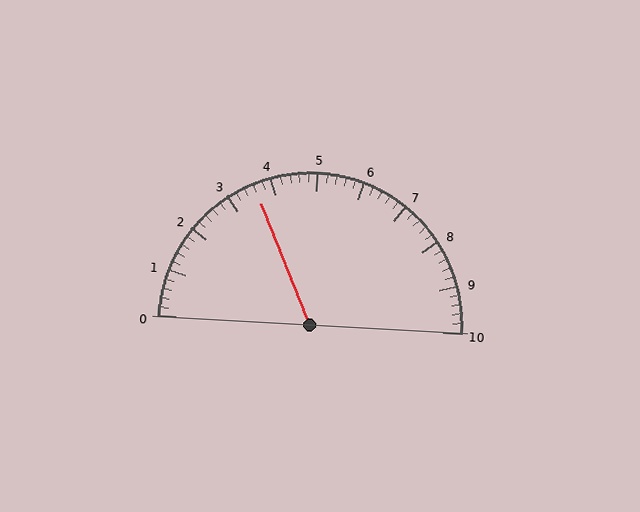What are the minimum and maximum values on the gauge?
The gauge ranges from 0 to 10.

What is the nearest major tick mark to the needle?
The nearest major tick mark is 4.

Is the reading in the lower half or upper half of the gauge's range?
The reading is in the lower half of the range (0 to 10).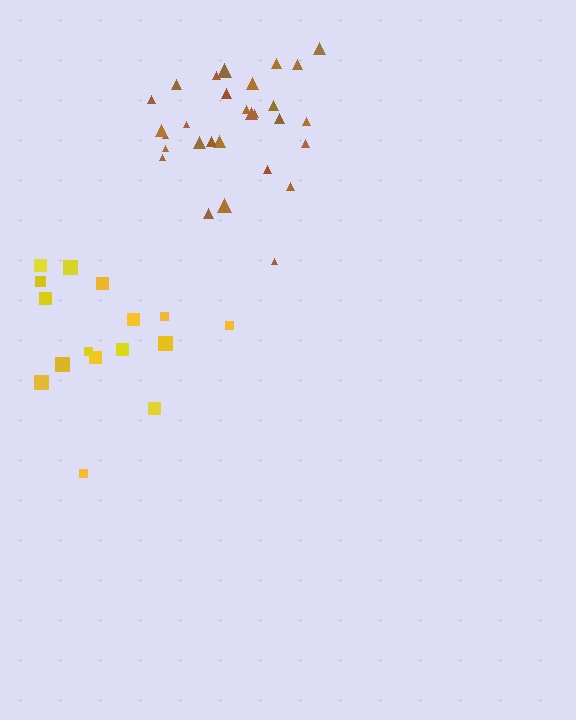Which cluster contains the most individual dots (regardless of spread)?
Brown (29).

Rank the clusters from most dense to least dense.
brown, yellow.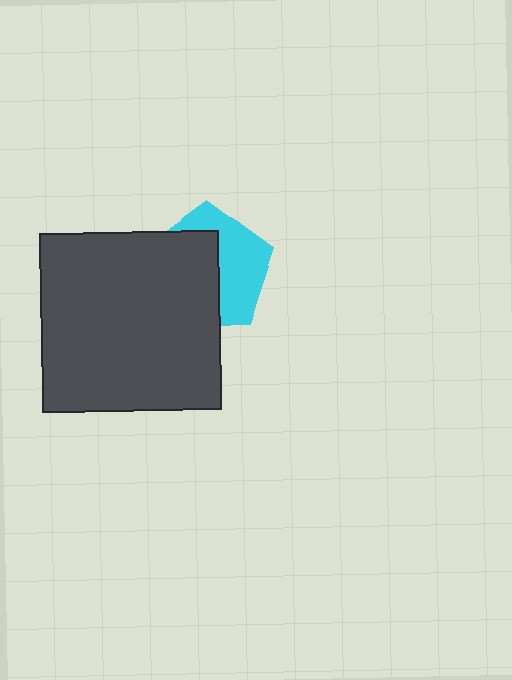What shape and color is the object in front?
The object in front is a dark gray square.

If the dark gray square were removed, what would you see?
You would see the complete cyan pentagon.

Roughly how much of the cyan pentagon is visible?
About half of it is visible (roughly 46%).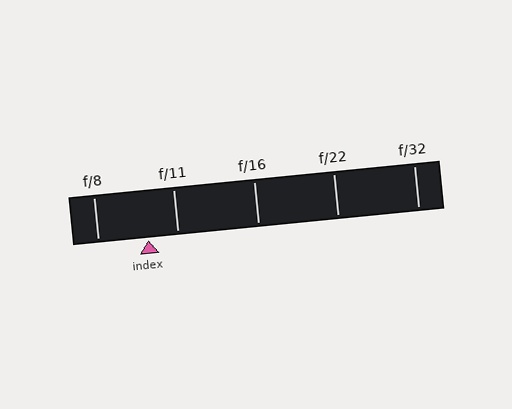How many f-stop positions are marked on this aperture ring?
There are 5 f-stop positions marked.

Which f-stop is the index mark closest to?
The index mark is closest to f/11.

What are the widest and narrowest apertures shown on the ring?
The widest aperture shown is f/8 and the narrowest is f/32.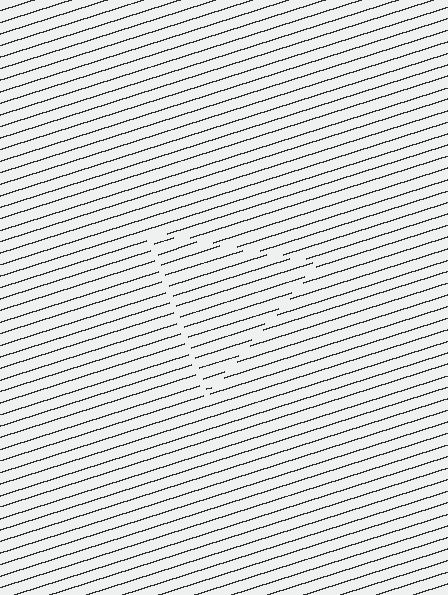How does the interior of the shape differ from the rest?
The interior of the shape contains the same grating, shifted by half a period — the contour is defined by the phase discontinuity where line-ends from the inner and outer gratings abut.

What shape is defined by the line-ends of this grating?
An illusory triangle. The interior of the shape contains the same grating, shifted by half a period — the contour is defined by the phase discontinuity where line-ends from the inner and outer gratings abut.